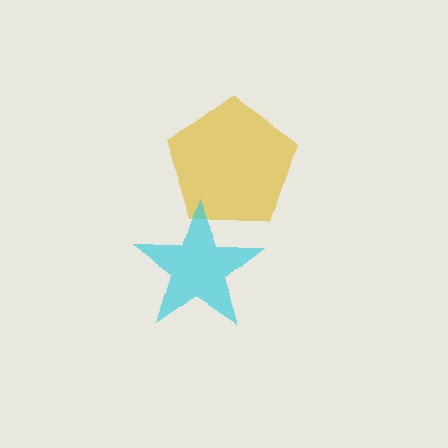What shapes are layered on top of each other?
The layered shapes are: a yellow pentagon, a cyan star.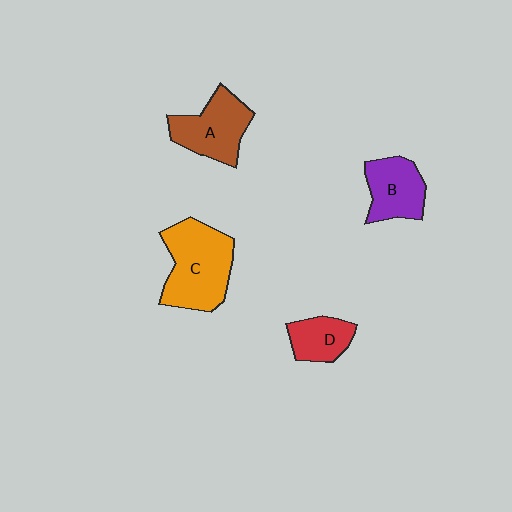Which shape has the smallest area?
Shape D (red).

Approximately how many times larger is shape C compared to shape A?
Approximately 1.4 times.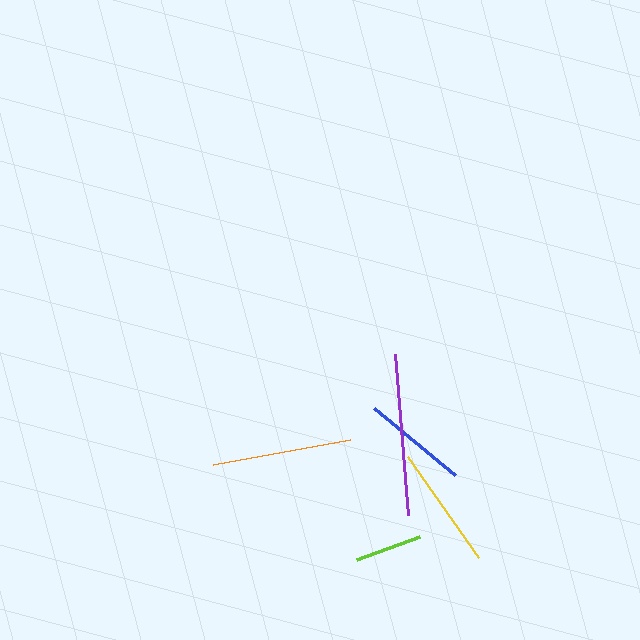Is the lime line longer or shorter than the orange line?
The orange line is longer than the lime line.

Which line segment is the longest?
The purple line is the longest at approximately 162 pixels.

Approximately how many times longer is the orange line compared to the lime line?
The orange line is approximately 2.1 times the length of the lime line.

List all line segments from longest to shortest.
From longest to shortest: purple, orange, yellow, blue, lime.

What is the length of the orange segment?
The orange segment is approximately 139 pixels long.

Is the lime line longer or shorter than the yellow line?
The yellow line is longer than the lime line.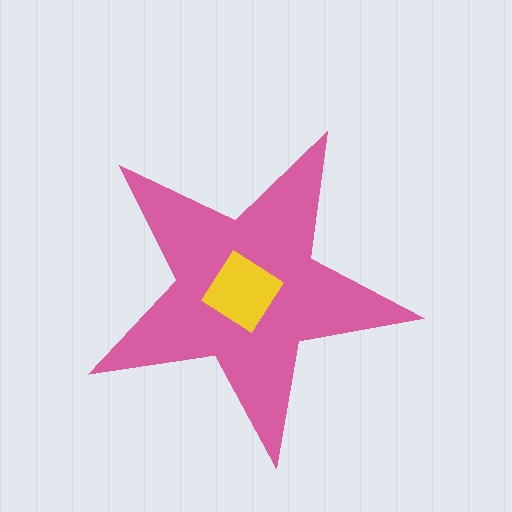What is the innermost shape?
The yellow diamond.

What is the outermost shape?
The pink star.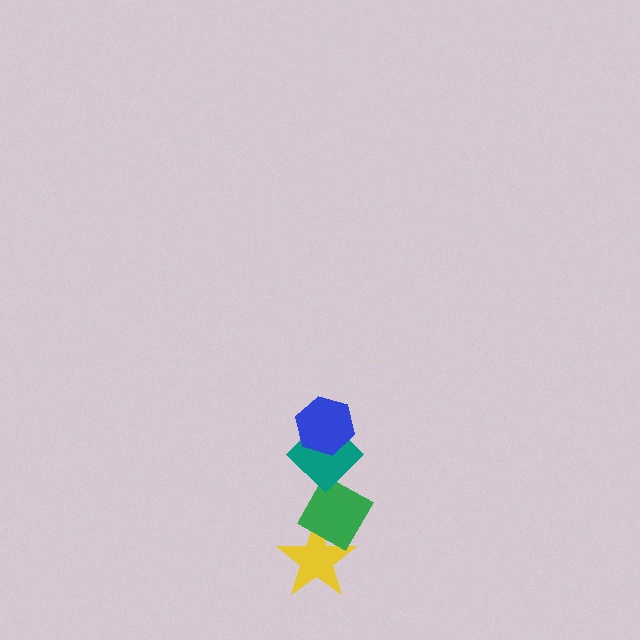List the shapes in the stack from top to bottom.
From top to bottom: the blue hexagon, the teal diamond, the green diamond, the yellow star.